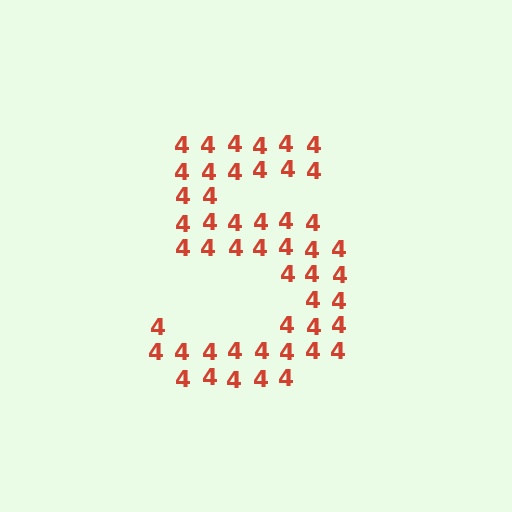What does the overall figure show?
The overall figure shows the digit 5.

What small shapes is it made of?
It is made of small digit 4's.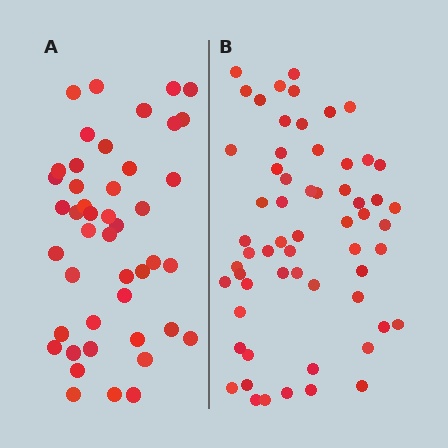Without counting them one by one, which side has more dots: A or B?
Region B (the right region) has more dots.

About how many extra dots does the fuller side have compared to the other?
Region B has approximately 15 more dots than region A.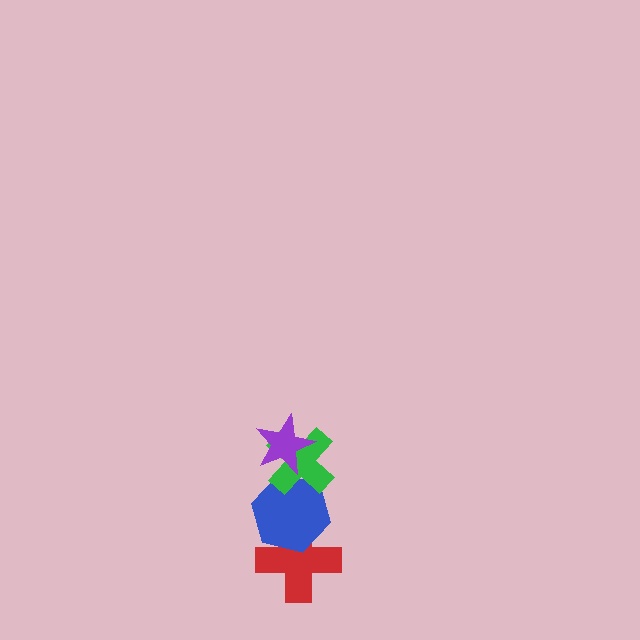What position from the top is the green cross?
The green cross is 2nd from the top.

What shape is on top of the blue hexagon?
The green cross is on top of the blue hexagon.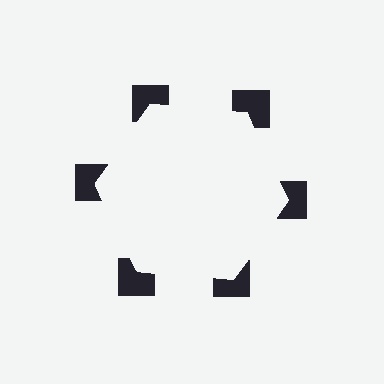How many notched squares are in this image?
There are 6 — one at each vertex of the illusory hexagon.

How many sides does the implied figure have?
6 sides.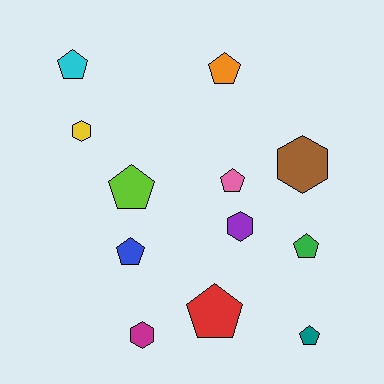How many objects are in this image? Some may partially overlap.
There are 12 objects.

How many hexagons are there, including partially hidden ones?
There are 4 hexagons.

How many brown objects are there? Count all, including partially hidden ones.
There is 1 brown object.